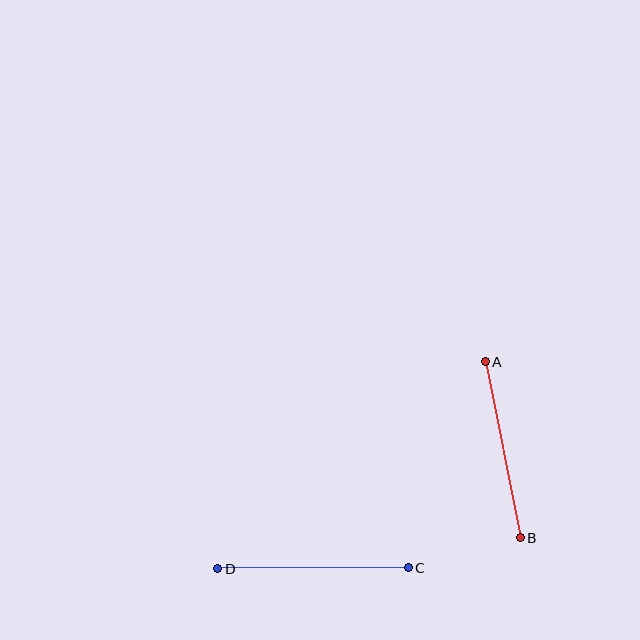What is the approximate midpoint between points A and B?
The midpoint is at approximately (503, 450) pixels.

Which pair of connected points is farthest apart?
Points C and D are farthest apart.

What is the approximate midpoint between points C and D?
The midpoint is at approximately (313, 568) pixels.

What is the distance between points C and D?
The distance is approximately 190 pixels.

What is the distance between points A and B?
The distance is approximately 179 pixels.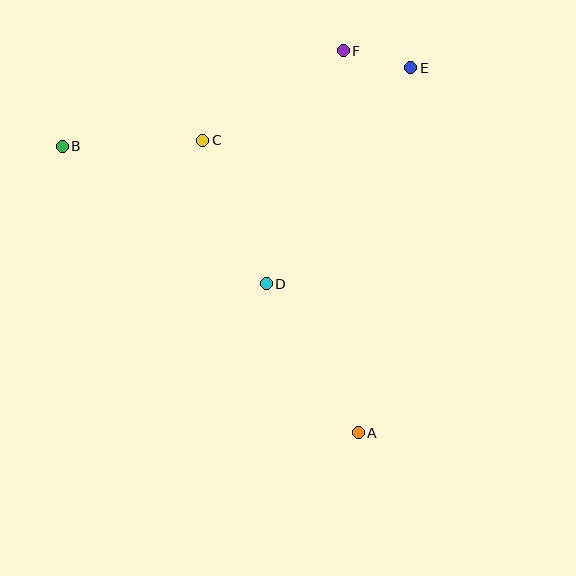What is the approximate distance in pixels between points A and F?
The distance between A and F is approximately 382 pixels.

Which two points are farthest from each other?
Points A and B are farthest from each other.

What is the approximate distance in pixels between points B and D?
The distance between B and D is approximately 246 pixels.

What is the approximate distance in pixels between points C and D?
The distance between C and D is approximately 157 pixels.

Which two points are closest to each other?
Points E and F are closest to each other.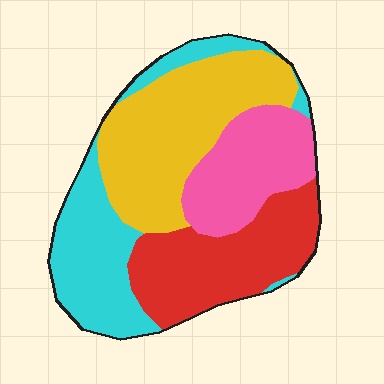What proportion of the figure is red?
Red takes up about one quarter (1/4) of the figure.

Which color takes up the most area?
Yellow, at roughly 30%.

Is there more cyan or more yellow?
Yellow.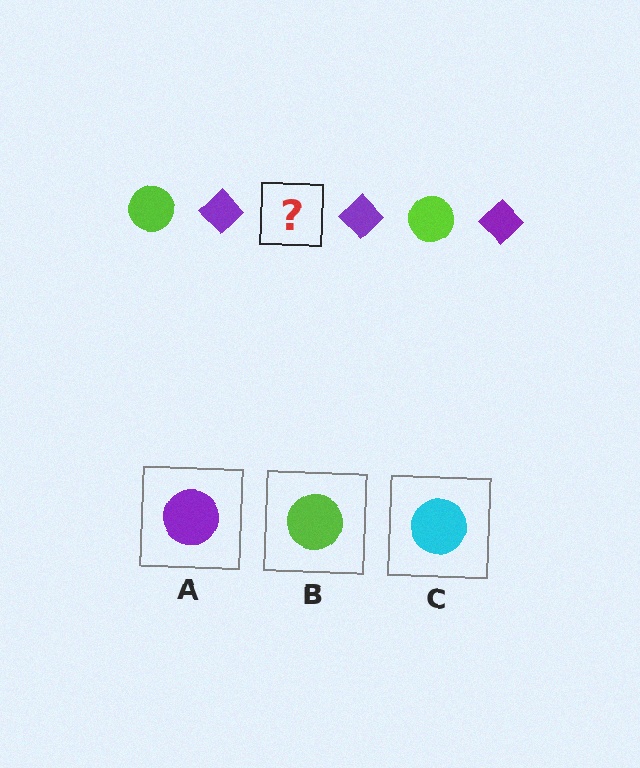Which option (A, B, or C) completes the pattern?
B.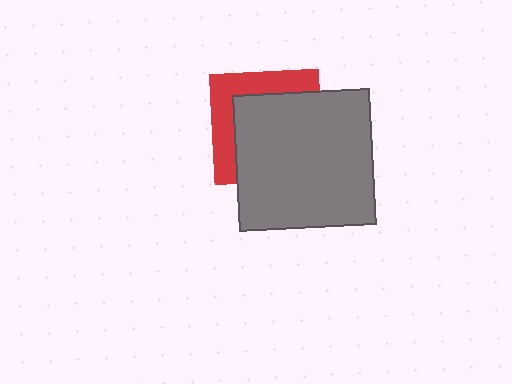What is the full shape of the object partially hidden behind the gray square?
The partially hidden object is a red square.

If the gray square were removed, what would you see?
You would see the complete red square.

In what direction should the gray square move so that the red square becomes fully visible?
The gray square should move toward the lower-right. That is the shortest direction to clear the overlap and leave the red square fully visible.